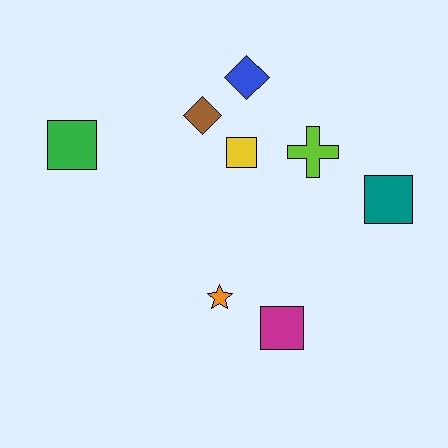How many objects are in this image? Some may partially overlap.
There are 8 objects.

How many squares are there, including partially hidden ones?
There are 4 squares.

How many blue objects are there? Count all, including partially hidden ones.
There is 1 blue object.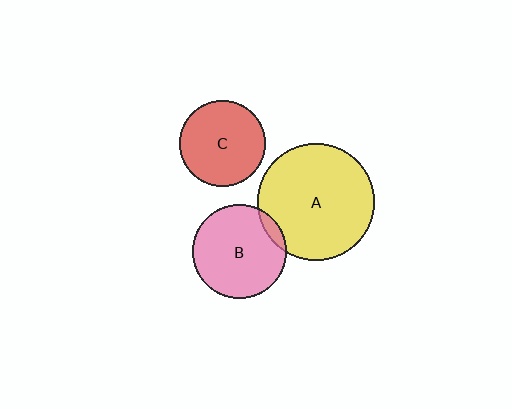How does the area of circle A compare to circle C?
Approximately 1.9 times.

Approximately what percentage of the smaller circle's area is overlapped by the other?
Approximately 5%.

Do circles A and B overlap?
Yes.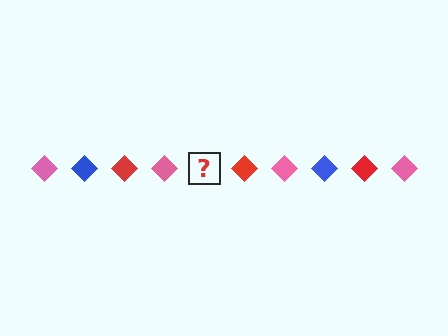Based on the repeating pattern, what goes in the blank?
The blank should be a blue diamond.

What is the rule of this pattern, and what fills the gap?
The rule is that the pattern cycles through pink, blue, red diamonds. The gap should be filled with a blue diamond.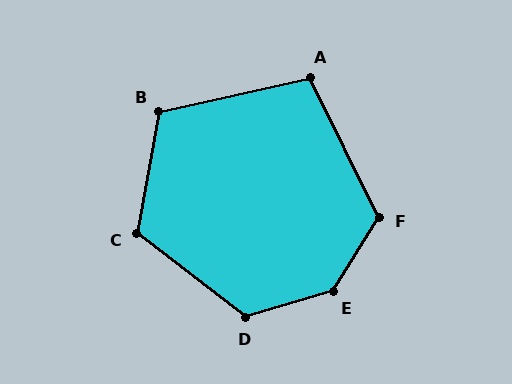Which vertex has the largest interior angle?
E, at approximately 138 degrees.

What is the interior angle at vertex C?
Approximately 118 degrees (obtuse).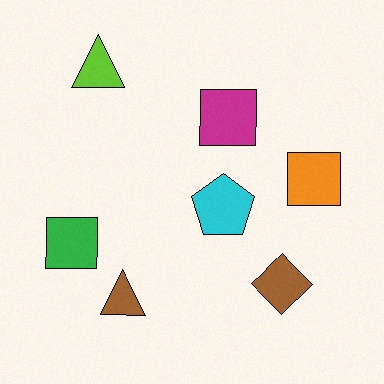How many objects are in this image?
There are 7 objects.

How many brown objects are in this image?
There are 2 brown objects.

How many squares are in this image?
There are 3 squares.